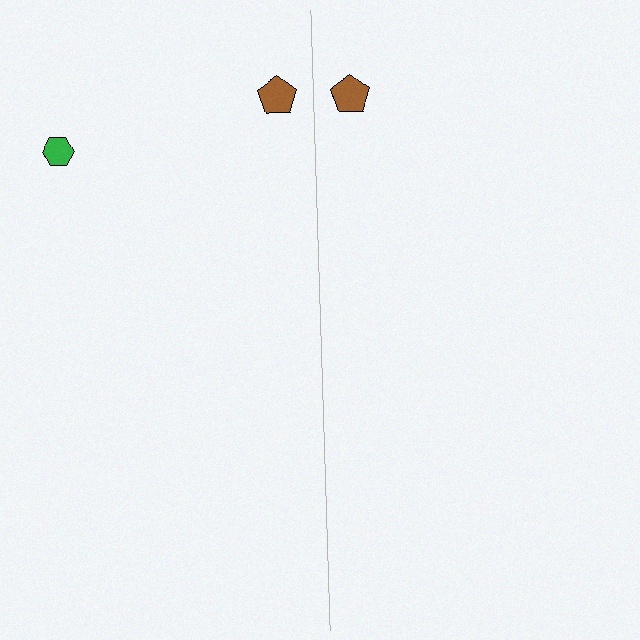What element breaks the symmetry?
A green hexagon is missing from the right side.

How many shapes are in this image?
There are 3 shapes in this image.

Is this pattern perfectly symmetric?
No, the pattern is not perfectly symmetric. A green hexagon is missing from the right side.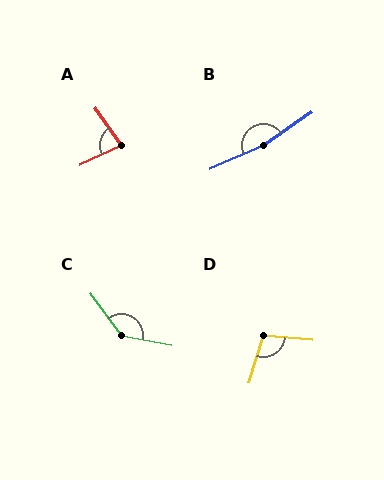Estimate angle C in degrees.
Approximately 137 degrees.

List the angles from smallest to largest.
A (80°), D (101°), C (137°), B (169°).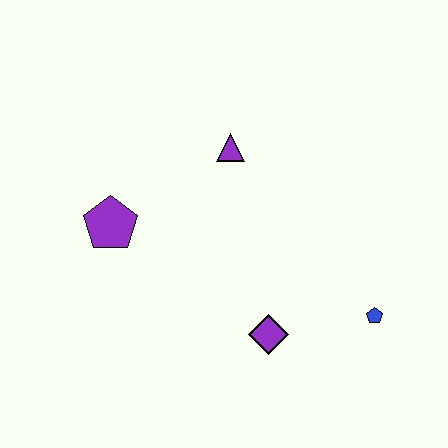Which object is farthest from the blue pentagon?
The purple pentagon is farthest from the blue pentagon.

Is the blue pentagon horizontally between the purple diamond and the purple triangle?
No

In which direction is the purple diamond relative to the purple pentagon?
The purple diamond is to the right of the purple pentagon.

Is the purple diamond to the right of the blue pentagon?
No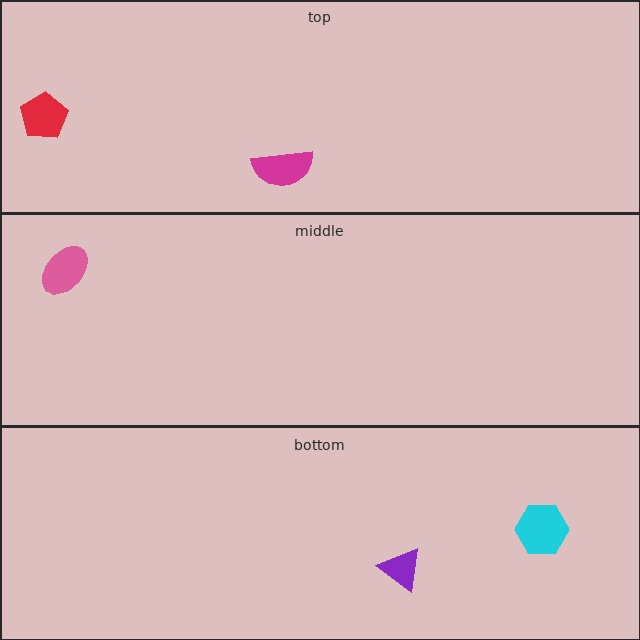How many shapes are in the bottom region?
2.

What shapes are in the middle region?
The pink ellipse.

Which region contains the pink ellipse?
The middle region.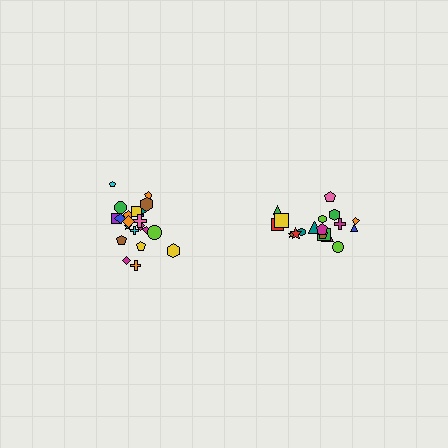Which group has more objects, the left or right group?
The left group.